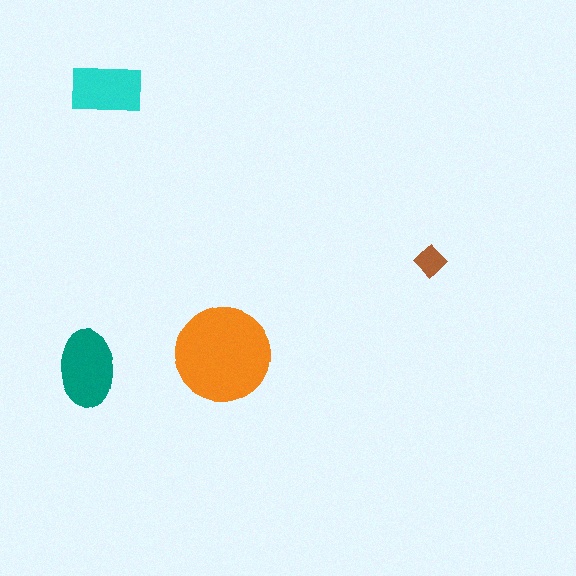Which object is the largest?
The orange circle.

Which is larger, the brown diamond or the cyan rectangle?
The cyan rectangle.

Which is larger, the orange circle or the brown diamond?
The orange circle.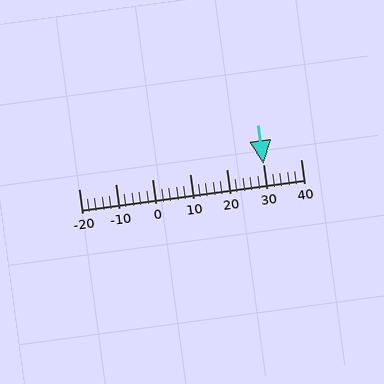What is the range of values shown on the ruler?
The ruler shows values from -20 to 40.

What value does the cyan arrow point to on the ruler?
The cyan arrow points to approximately 30.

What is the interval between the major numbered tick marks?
The major tick marks are spaced 10 units apart.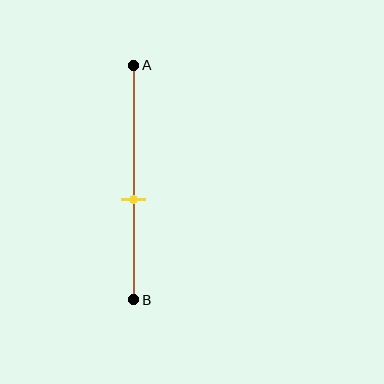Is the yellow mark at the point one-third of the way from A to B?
No, the mark is at about 55% from A, not at the 33% one-third point.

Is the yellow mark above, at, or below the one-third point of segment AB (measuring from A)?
The yellow mark is below the one-third point of segment AB.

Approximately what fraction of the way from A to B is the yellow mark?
The yellow mark is approximately 55% of the way from A to B.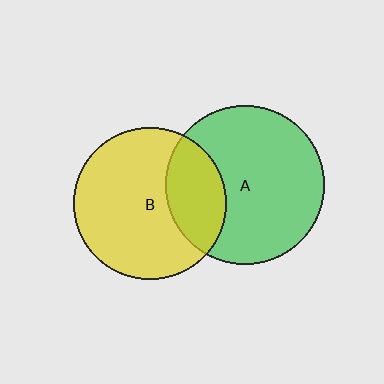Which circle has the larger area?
Circle A (green).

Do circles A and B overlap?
Yes.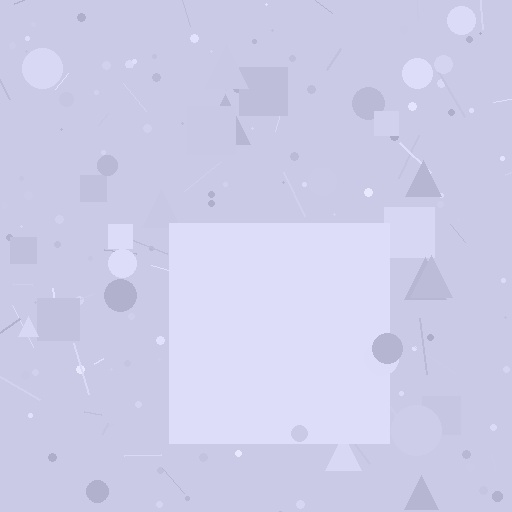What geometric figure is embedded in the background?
A square is embedded in the background.